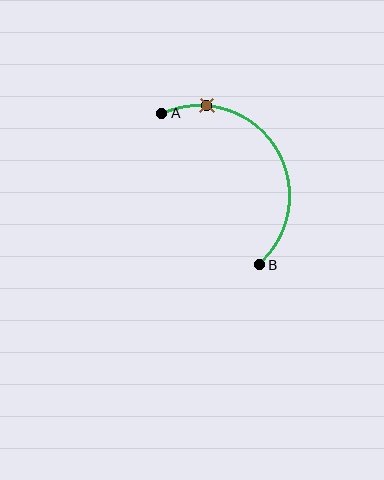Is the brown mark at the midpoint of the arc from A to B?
No. The brown mark lies on the arc but is closer to endpoint A. The arc midpoint would be at the point on the curve equidistant along the arc from both A and B.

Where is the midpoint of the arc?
The arc midpoint is the point on the curve farthest from the straight line joining A and B. It sits to the right of that line.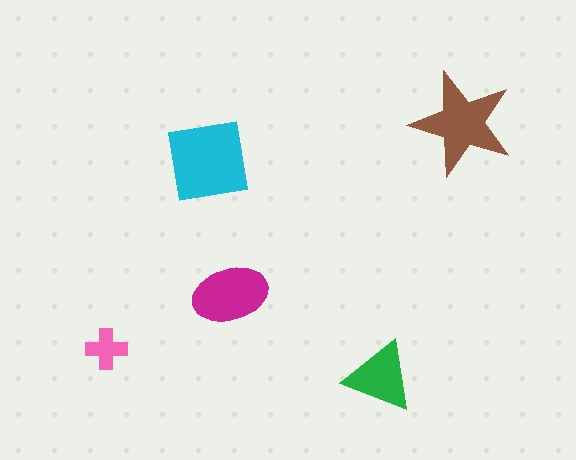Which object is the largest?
The cyan square.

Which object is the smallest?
The pink cross.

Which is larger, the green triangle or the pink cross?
The green triangle.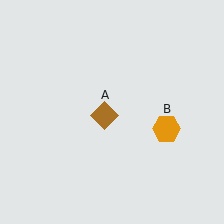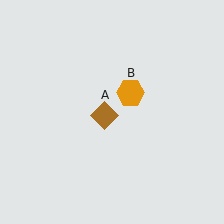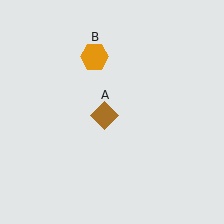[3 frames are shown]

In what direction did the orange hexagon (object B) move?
The orange hexagon (object B) moved up and to the left.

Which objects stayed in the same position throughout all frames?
Brown diamond (object A) remained stationary.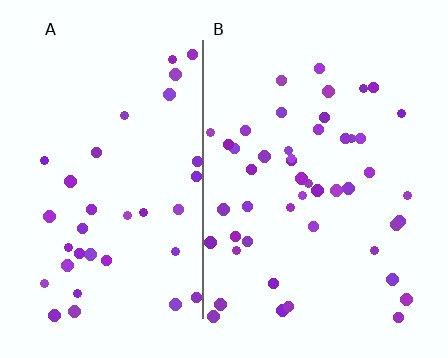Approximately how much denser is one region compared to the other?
Approximately 1.3× — region B over region A.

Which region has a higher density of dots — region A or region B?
B (the right).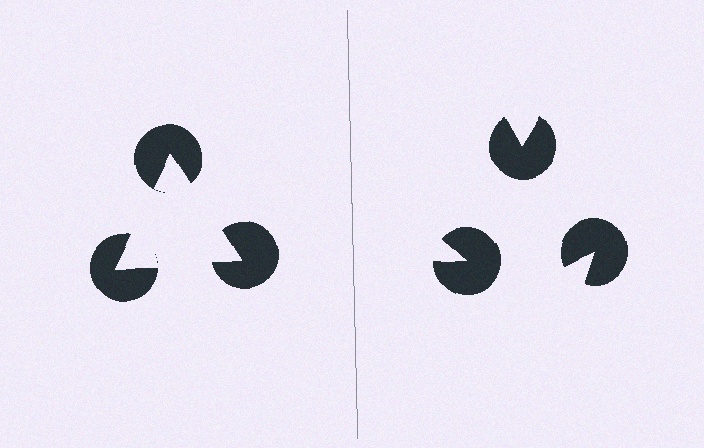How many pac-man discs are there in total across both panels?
6 — 3 on each side.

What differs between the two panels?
The pac-man discs are positioned identically on both sides; only the wedge orientations differ. On the left they align to a triangle; on the right they are misaligned.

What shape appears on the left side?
An illusory triangle.